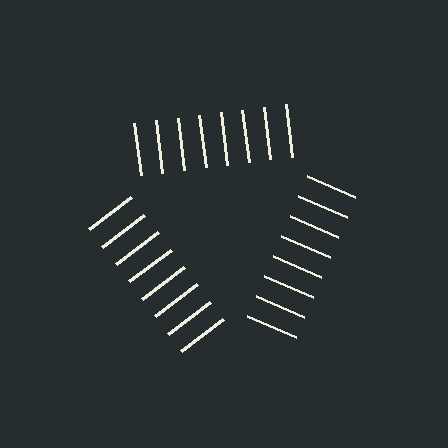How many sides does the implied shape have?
3 sides — the line-ends trace a triangle.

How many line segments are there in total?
24 — 8 along each of the 3 edges.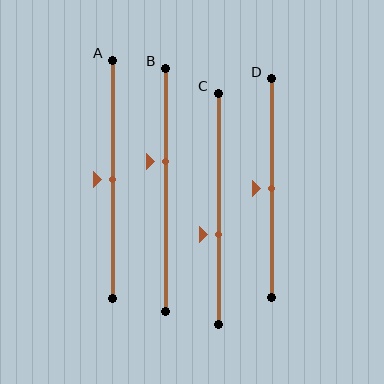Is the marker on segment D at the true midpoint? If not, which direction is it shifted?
Yes, the marker on segment D is at the true midpoint.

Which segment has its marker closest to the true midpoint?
Segment A has its marker closest to the true midpoint.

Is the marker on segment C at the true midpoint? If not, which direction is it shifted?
No, the marker on segment C is shifted downward by about 11% of the segment length.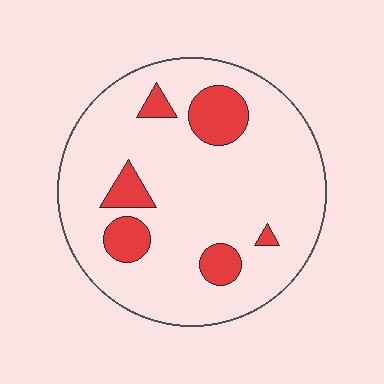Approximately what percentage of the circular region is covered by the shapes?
Approximately 15%.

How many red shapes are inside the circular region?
6.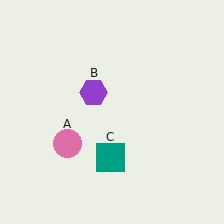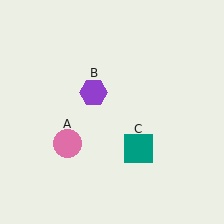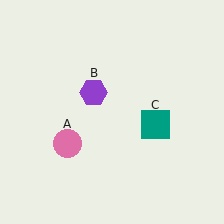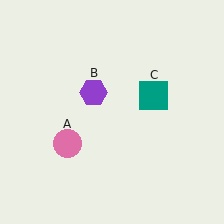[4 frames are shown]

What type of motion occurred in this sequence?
The teal square (object C) rotated counterclockwise around the center of the scene.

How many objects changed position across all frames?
1 object changed position: teal square (object C).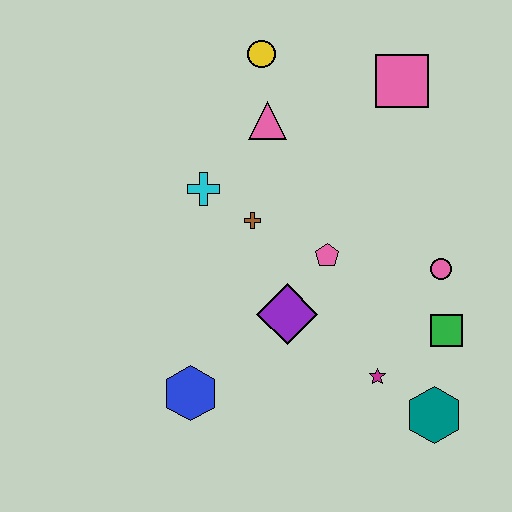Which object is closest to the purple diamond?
The pink pentagon is closest to the purple diamond.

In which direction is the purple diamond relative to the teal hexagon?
The purple diamond is to the left of the teal hexagon.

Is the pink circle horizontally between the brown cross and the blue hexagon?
No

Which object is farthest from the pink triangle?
The teal hexagon is farthest from the pink triangle.